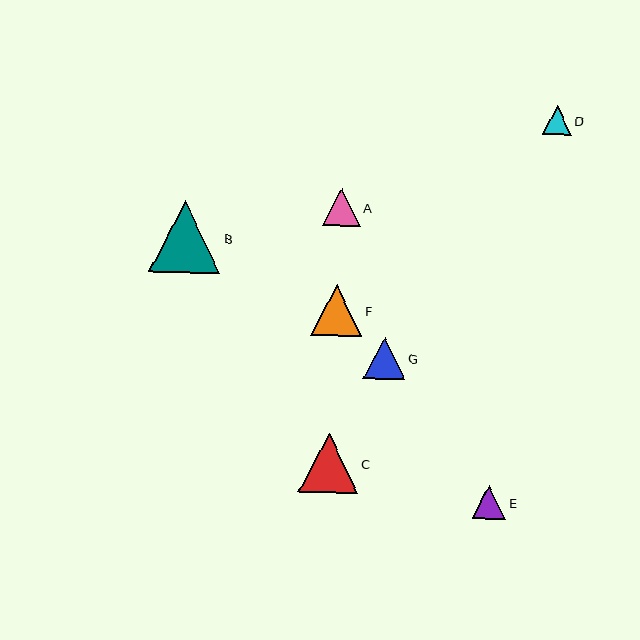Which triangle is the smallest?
Triangle D is the smallest with a size of approximately 29 pixels.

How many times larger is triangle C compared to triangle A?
Triangle C is approximately 1.6 times the size of triangle A.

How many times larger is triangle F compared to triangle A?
Triangle F is approximately 1.4 times the size of triangle A.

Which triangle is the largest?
Triangle B is the largest with a size of approximately 72 pixels.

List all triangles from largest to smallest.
From largest to smallest: B, C, F, G, A, E, D.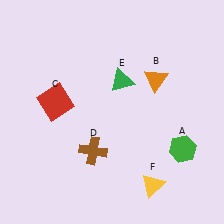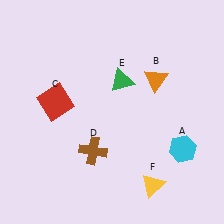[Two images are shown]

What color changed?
The hexagon (A) changed from green in Image 1 to cyan in Image 2.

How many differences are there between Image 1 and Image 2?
There is 1 difference between the two images.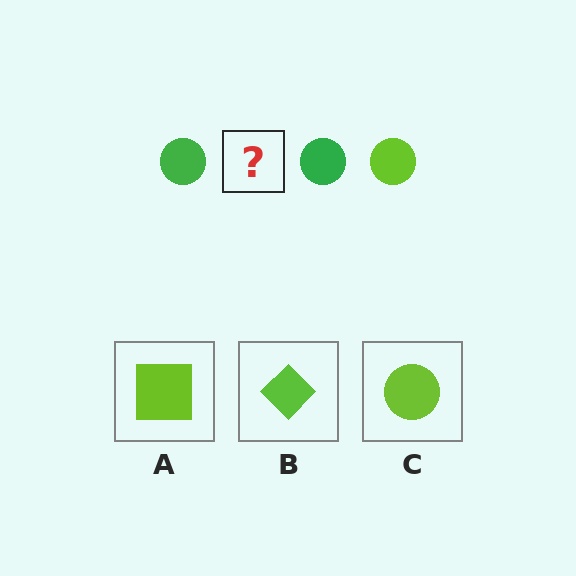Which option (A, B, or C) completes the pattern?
C.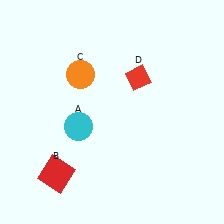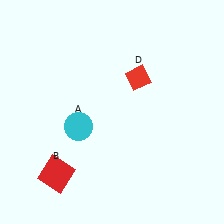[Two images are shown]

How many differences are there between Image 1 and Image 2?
There is 1 difference between the two images.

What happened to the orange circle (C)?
The orange circle (C) was removed in Image 2. It was in the top-left area of Image 1.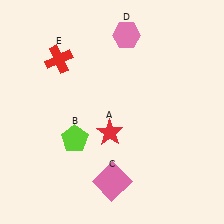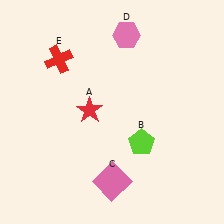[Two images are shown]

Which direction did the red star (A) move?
The red star (A) moved up.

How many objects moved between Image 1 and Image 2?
2 objects moved between the two images.